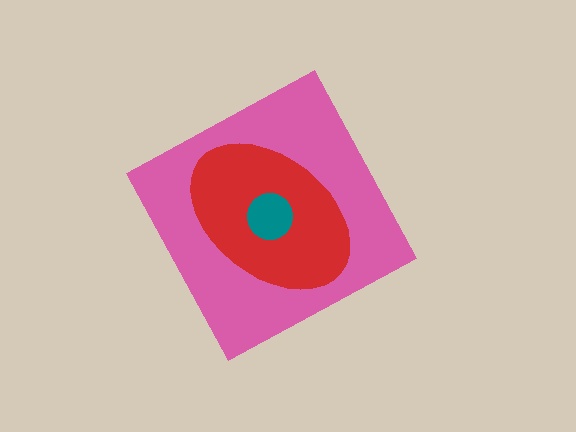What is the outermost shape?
The pink diamond.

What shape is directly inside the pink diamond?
The red ellipse.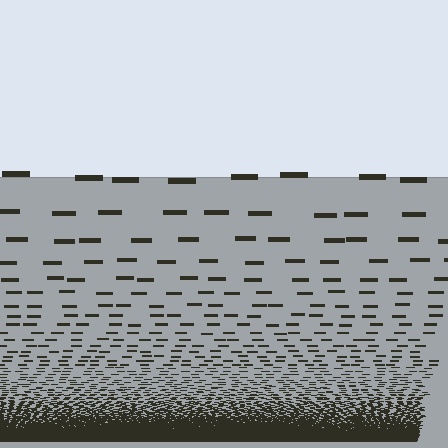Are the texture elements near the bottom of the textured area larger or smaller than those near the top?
Smaller. The gradient is inverted — elements near the bottom are smaller and denser.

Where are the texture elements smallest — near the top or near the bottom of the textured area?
Near the bottom.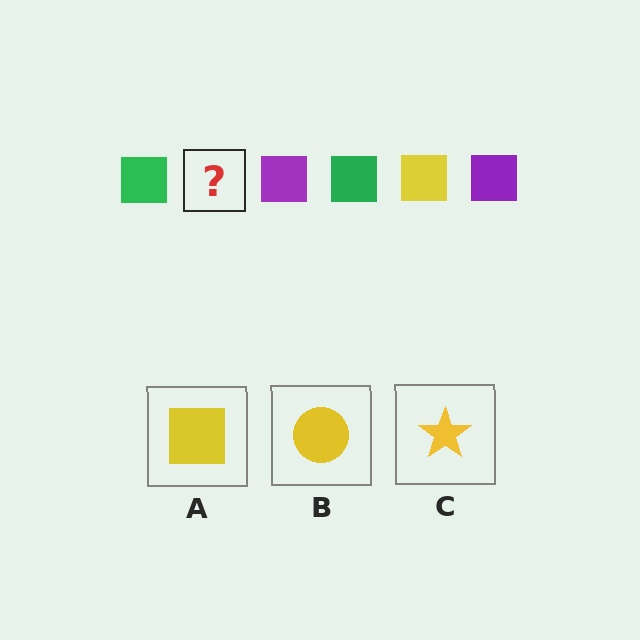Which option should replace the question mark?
Option A.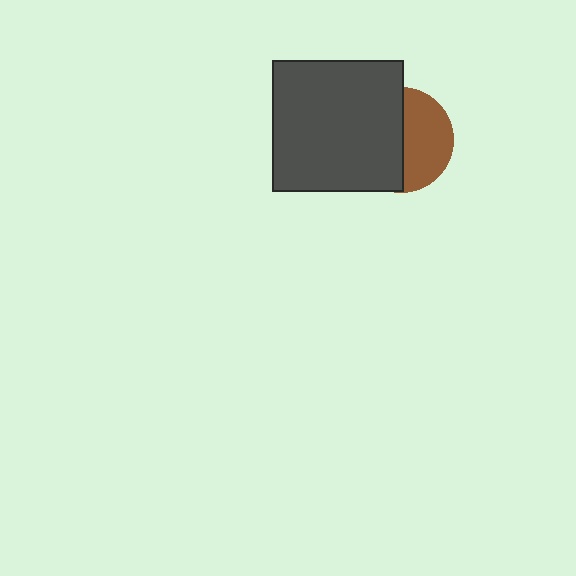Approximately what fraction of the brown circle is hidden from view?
Roughly 53% of the brown circle is hidden behind the dark gray square.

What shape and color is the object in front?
The object in front is a dark gray square.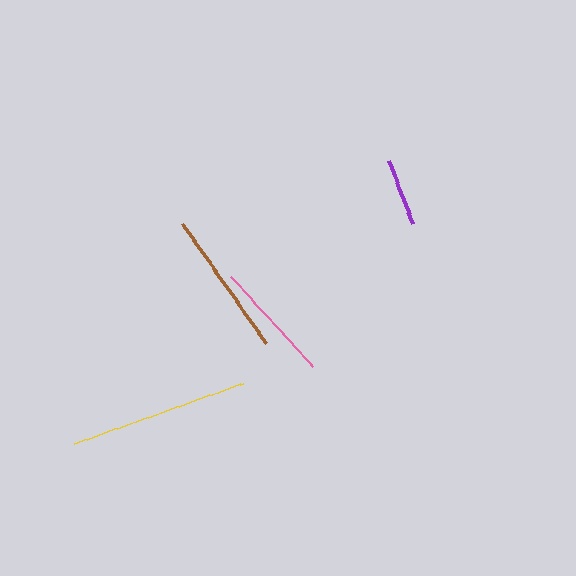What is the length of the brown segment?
The brown segment is approximately 146 pixels long.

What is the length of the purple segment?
The purple segment is approximately 66 pixels long.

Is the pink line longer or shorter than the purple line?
The pink line is longer than the purple line.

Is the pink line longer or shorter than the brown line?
The brown line is longer than the pink line.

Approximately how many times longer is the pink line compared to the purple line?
The pink line is approximately 1.8 times the length of the purple line.